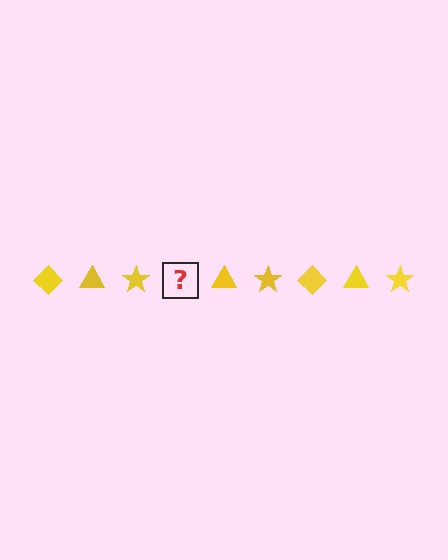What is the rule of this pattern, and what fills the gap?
The rule is that the pattern cycles through diamond, triangle, star shapes in yellow. The gap should be filled with a yellow diamond.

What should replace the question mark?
The question mark should be replaced with a yellow diamond.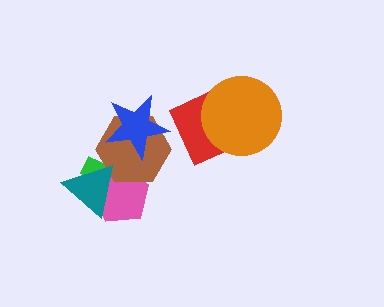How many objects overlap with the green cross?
4 objects overlap with the green cross.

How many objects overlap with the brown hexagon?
4 objects overlap with the brown hexagon.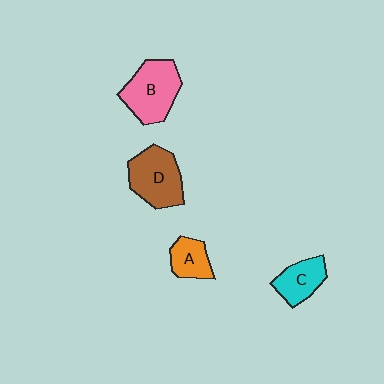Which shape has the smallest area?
Shape A (orange).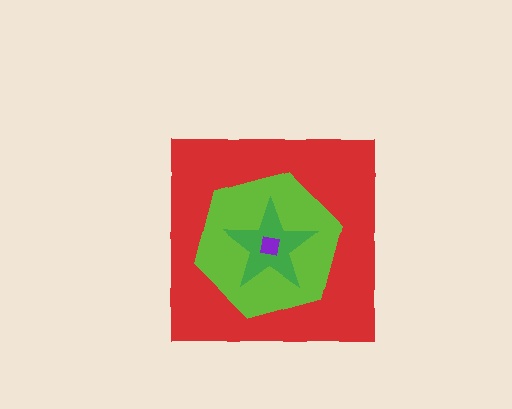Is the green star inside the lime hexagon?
Yes.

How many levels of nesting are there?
4.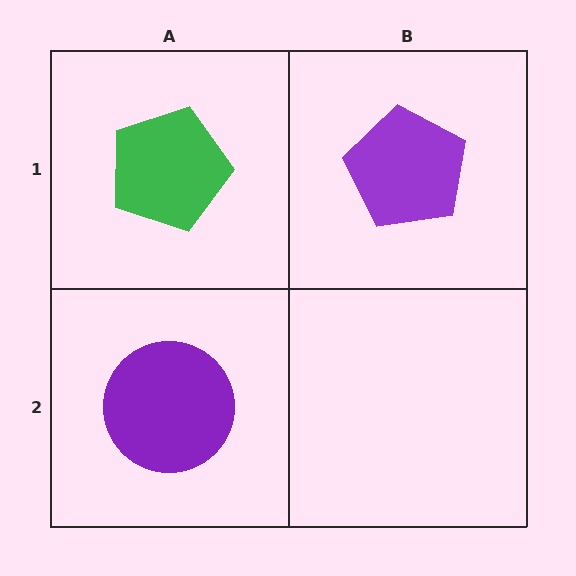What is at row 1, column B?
A purple pentagon.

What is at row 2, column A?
A purple circle.